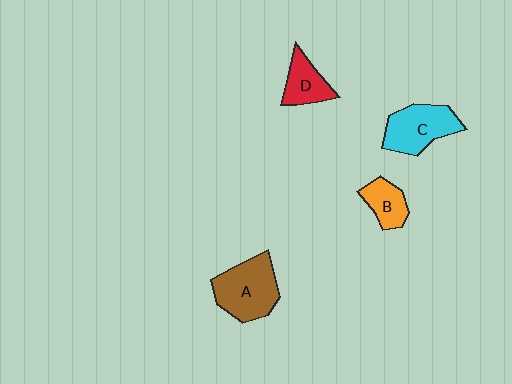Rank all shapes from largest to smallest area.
From largest to smallest: A (brown), C (cyan), D (red), B (orange).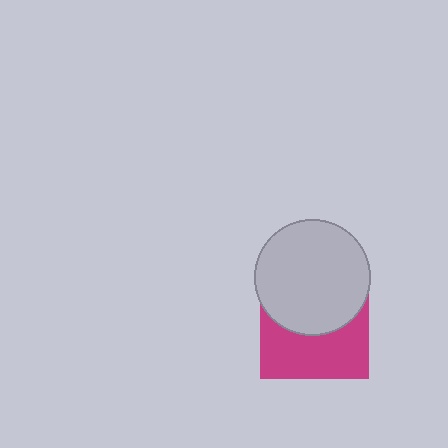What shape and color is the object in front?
The object in front is a light gray circle.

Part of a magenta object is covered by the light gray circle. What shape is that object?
It is a square.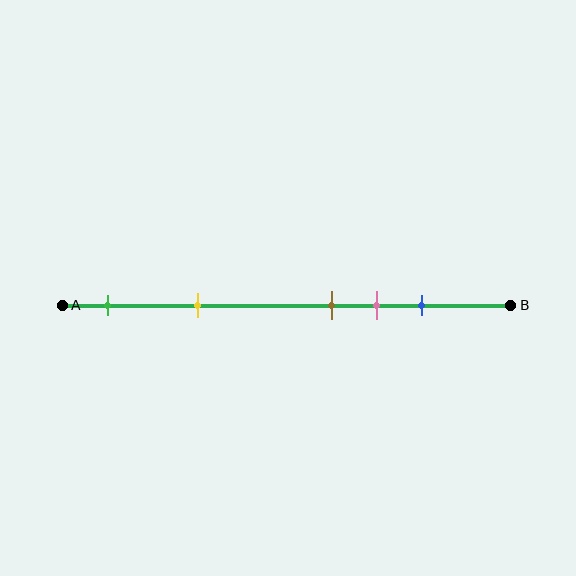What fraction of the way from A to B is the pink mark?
The pink mark is approximately 70% (0.7) of the way from A to B.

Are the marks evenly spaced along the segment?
No, the marks are not evenly spaced.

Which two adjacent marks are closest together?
The brown and pink marks are the closest adjacent pair.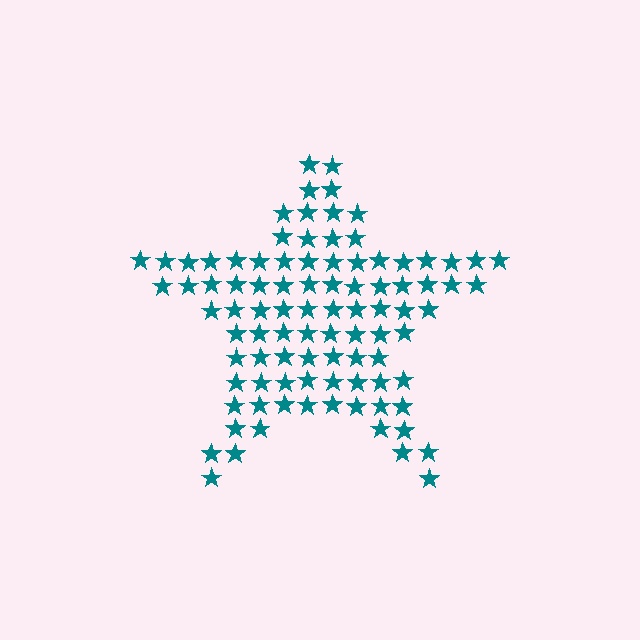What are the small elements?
The small elements are stars.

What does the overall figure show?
The overall figure shows a star.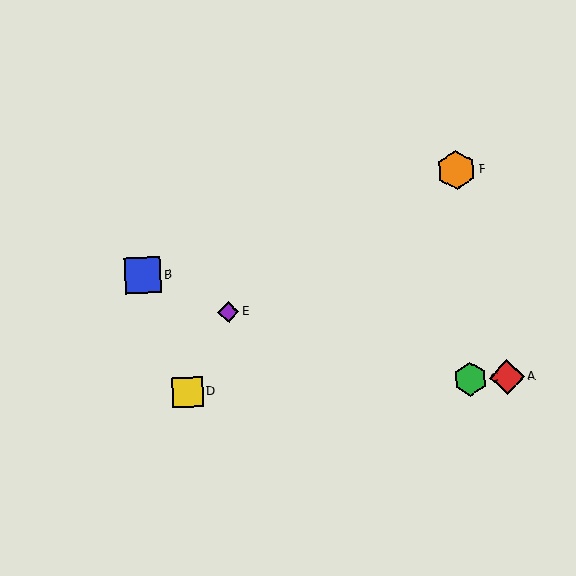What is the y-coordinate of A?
Object A is at y≈377.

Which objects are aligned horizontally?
Objects A, C, D are aligned horizontally.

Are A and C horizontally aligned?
Yes, both are at y≈377.